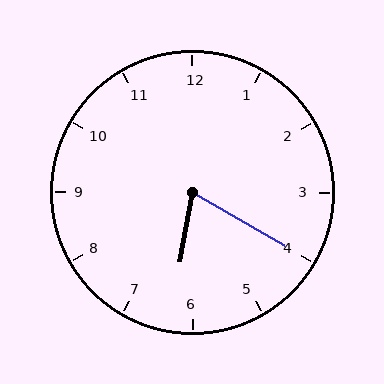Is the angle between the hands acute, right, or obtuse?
It is acute.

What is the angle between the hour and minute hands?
Approximately 70 degrees.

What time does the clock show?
6:20.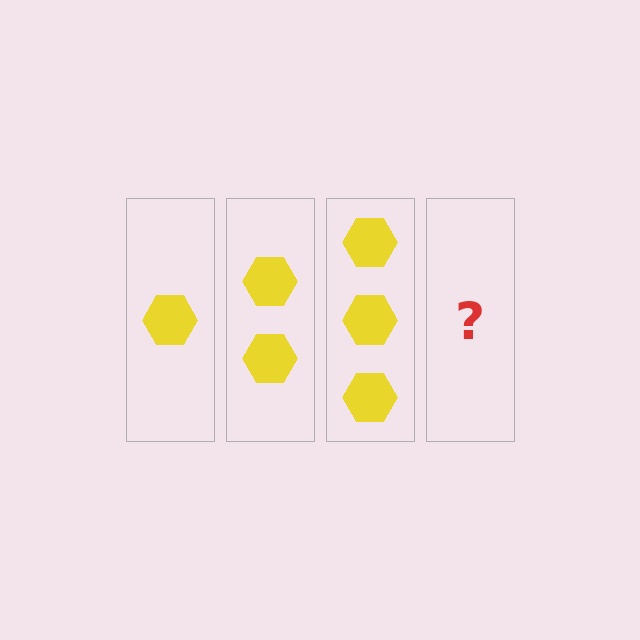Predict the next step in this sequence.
The next step is 4 hexagons.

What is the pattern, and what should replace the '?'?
The pattern is that each step adds one more hexagon. The '?' should be 4 hexagons.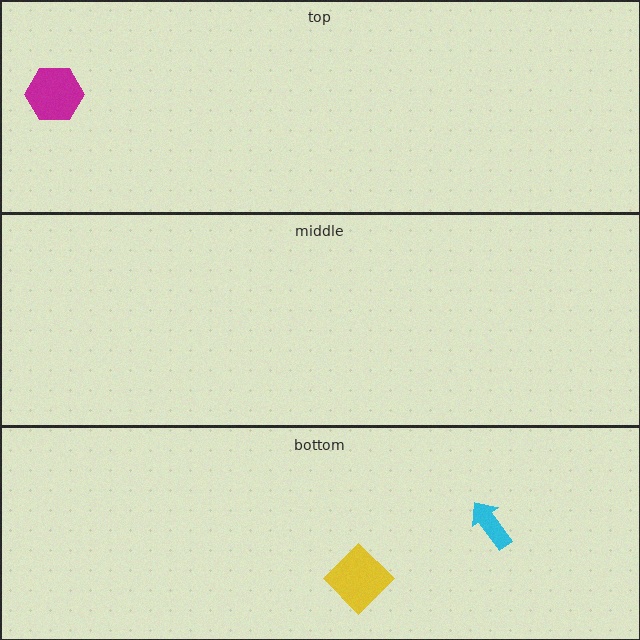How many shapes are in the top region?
1.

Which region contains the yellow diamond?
The bottom region.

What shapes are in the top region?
The magenta hexagon.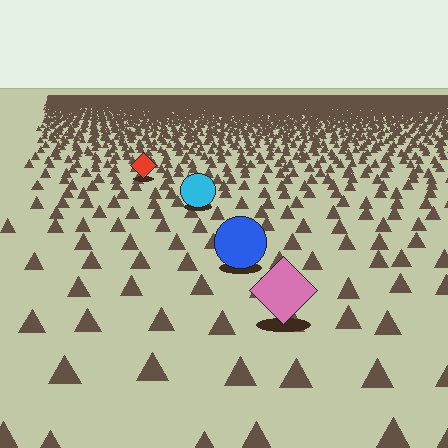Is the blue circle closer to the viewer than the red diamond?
Yes. The blue circle is closer — you can tell from the texture gradient: the ground texture is coarser near it.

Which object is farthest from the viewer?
The red diamond is farthest from the viewer. It appears smaller and the ground texture around it is denser.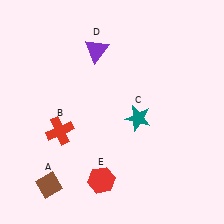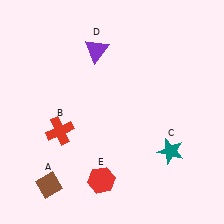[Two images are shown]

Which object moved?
The teal star (C) moved down.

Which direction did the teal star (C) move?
The teal star (C) moved down.